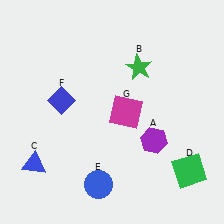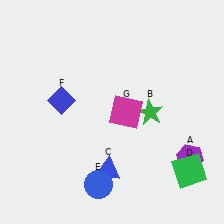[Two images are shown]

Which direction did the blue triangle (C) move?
The blue triangle (C) moved right.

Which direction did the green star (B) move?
The green star (B) moved down.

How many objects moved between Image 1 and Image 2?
3 objects moved between the two images.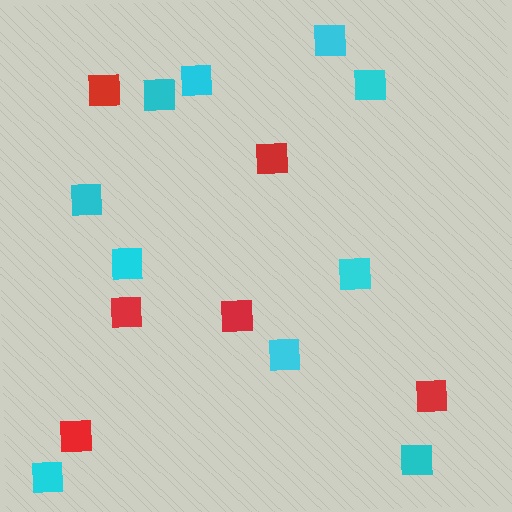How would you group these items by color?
There are 2 groups: one group of cyan squares (10) and one group of red squares (6).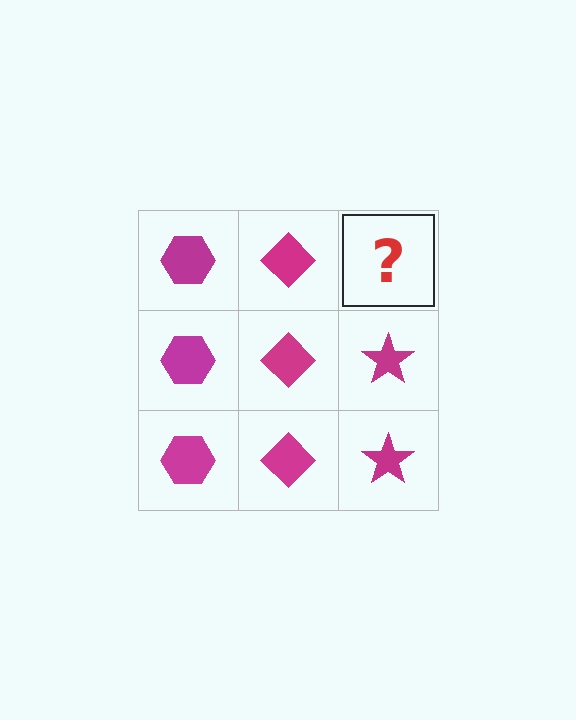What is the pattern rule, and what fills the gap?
The rule is that each column has a consistent shape. The gap should be filled with a magenta star.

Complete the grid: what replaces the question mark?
The question mark should be replaced with a magenta star.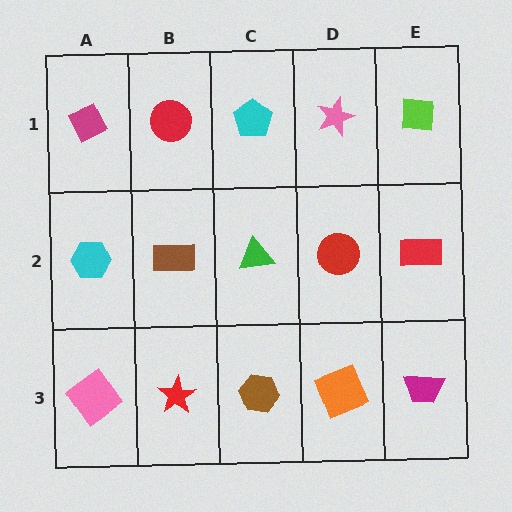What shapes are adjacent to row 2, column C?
A cyan pentagon (row 1, column C), a brown hexagon (row 3, column C), a brown rectangle (row 2, column B), a red circle (row 2, column D).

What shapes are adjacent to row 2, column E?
A lime square (row 1, column E), a magenta trapezoid (row 3, column E), a red circle (row 2, column D).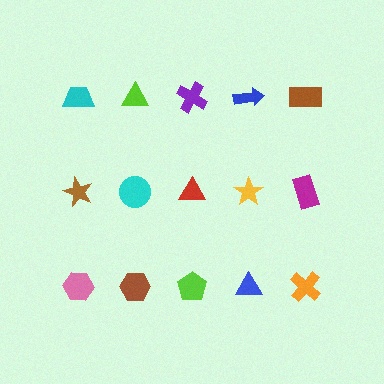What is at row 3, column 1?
A pink hexagon.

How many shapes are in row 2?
5 shapes.